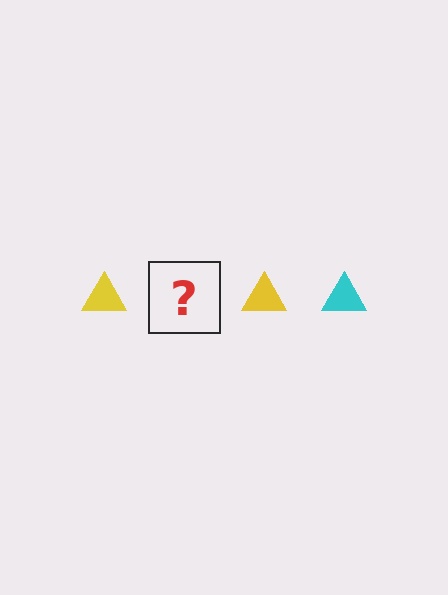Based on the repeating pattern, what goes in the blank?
The blank should be a cyan triangle.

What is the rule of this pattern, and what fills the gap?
The rule is that the pattern cycles through yellow, cyan triangles. The gap should be filled with a cyan triangle.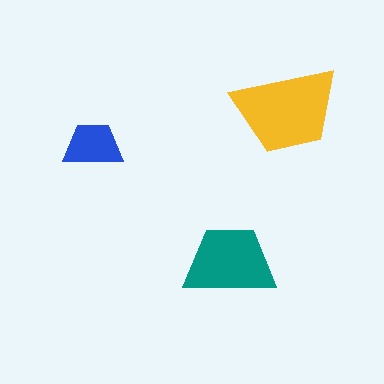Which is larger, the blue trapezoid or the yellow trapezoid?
The yellow one.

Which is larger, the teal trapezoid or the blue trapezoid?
The teal one.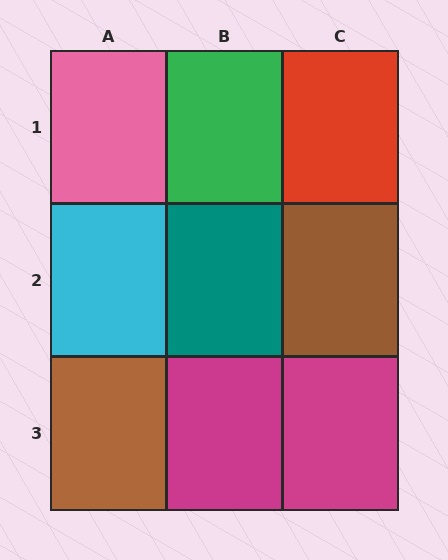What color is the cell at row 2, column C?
Brown.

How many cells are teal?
1 cell is teal.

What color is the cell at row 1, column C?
Red.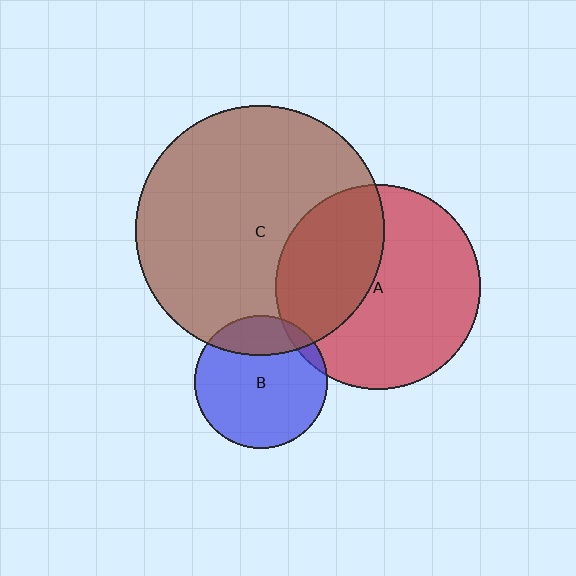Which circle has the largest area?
Circle C (brown).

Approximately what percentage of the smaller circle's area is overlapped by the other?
Approximately 40%.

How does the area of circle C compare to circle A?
Approximately 1.5 times.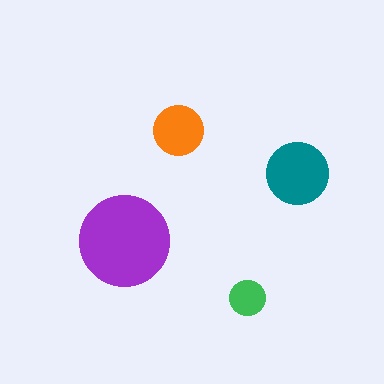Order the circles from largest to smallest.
the purple one, the teal one, the orange one, the green one.